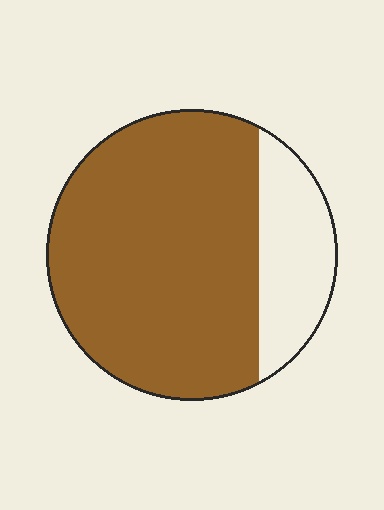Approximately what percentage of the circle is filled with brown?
Approximately 80%.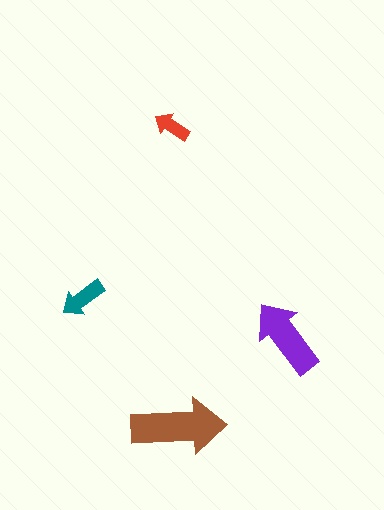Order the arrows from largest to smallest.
the brown one, the purple one, the teal one, the red one.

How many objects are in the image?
There are 4 objects in the image.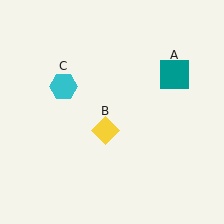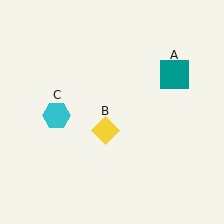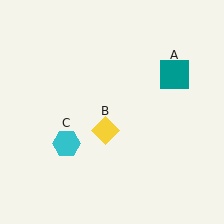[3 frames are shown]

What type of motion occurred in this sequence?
The cyan hexagon (object C) rotated counterclockwise around the center of the scene.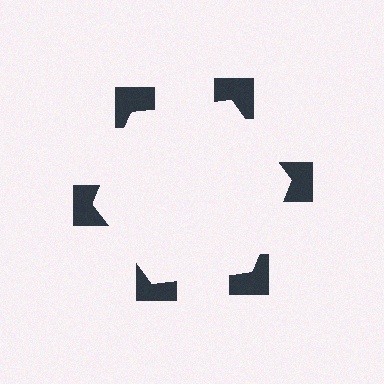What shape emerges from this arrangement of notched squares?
An illusory hexagon — its edges are inferred from the aligned wedge cuts in the notched squares, not physically drawn.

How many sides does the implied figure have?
6 sides.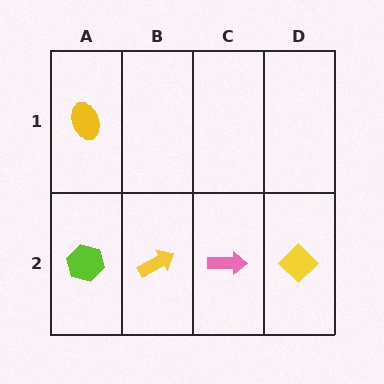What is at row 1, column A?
A yellow ellipse.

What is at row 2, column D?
A yellow diamond.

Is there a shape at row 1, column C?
No, that cell is empty.